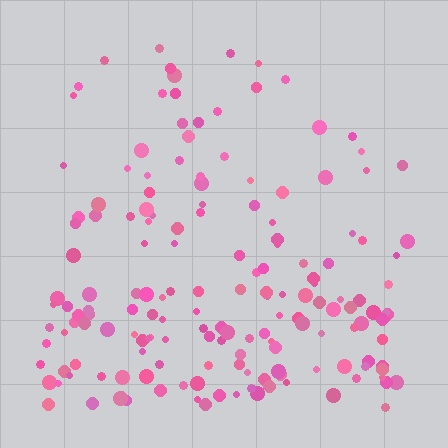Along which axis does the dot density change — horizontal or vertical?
Vertical.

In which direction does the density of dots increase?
From top to bottom, with the bottom side densest.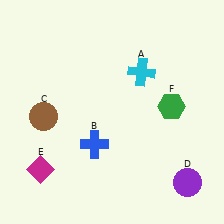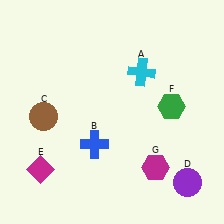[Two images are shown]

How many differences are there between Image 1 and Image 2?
There is 1 difference between the two images.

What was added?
A magenta hexagon (G) was added in Image 2.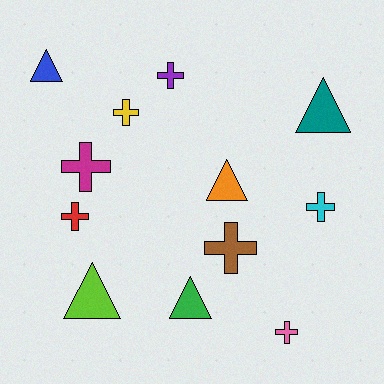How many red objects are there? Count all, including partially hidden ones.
There is 1 red object.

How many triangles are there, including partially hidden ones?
There are 5 triangles.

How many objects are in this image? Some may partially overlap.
There are 12 objects.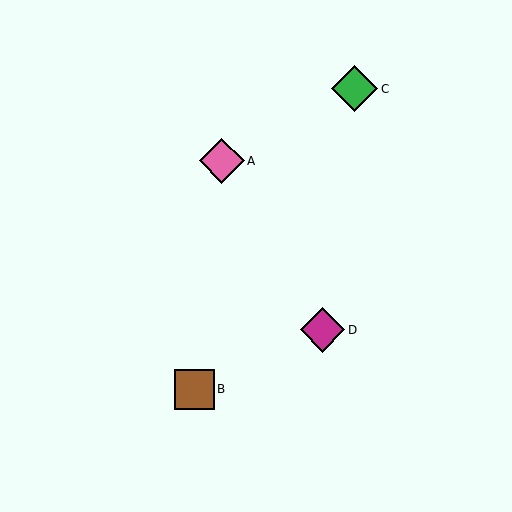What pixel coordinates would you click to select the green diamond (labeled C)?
Click at (355, 89) to select the green diamond C.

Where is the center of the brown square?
The center of the brown square is at (194, 389).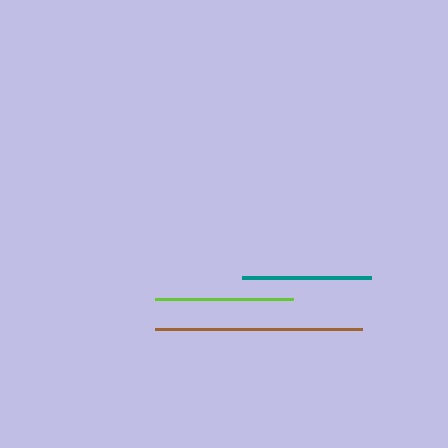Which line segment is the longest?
The brown line is the longest at approximately 207 pixels.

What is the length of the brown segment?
The brown segment is approximately 207 pixels long.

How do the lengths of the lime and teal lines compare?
The lime and teal lines are approximately the same length.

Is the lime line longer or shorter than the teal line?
The lime line is longer than the teal line.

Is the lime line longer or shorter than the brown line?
The brown line is longer than the lime line.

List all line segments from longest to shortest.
From longest to shortest: brown, lime, teal.